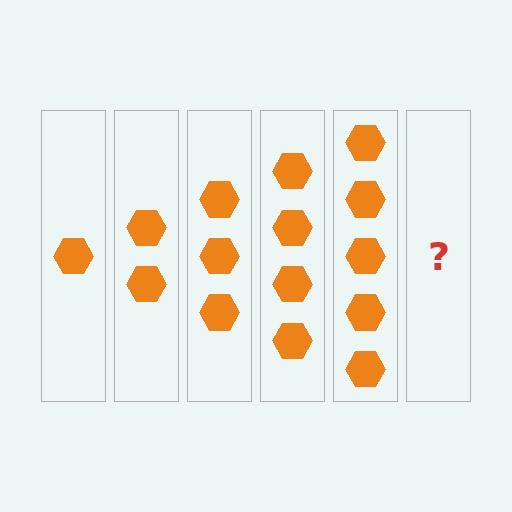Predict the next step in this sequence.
The next step is 6 hexagons.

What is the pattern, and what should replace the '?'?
The pattern is that each step adds one more hexagon. The '?' should be 6 hexagons.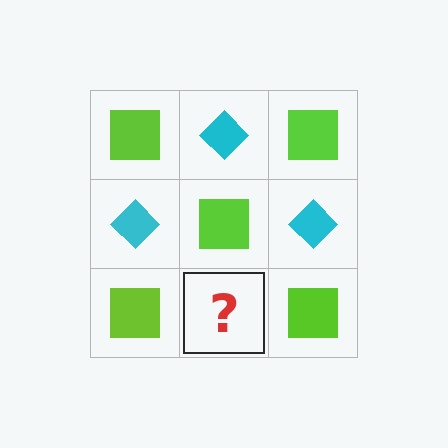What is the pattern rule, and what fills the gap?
The rule is that it alternates lime square and cyan diamond in a checkerboard pattern. The gap should be filled with a cyan diamond.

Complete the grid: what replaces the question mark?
The question mark should be replaced with a cyan diamond.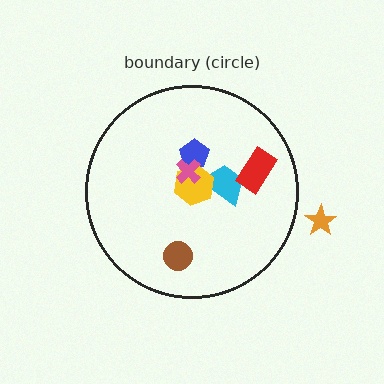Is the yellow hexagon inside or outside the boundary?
Inside.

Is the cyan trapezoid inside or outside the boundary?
Inside.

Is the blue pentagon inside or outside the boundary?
Inside.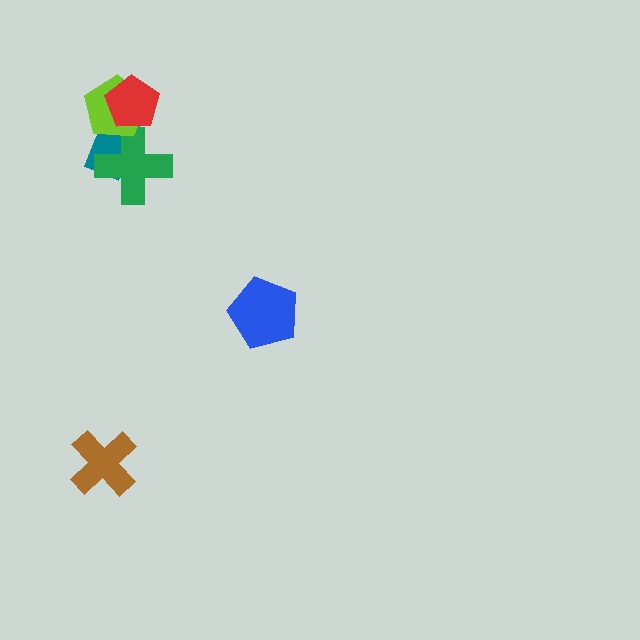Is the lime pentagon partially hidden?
Yes, it is partially covered by another shape.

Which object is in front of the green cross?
The lime pentagon is in front of the green cross.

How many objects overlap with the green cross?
2 objects overlap with the green cross.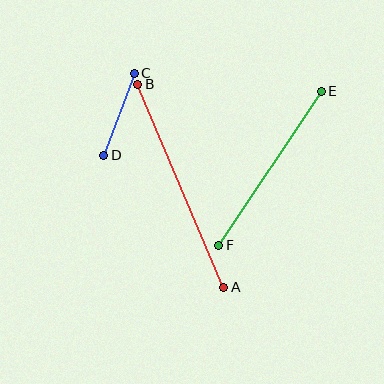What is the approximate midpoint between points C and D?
The midpoint is at approximately (119, 114) pixels.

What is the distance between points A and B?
The distance is approximately 221 pixels.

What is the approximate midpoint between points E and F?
The midpoint is at approximately (270, 168) pixels.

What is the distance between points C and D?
The distance is approximately 88 pixels.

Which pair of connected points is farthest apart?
Points A and B are farthest apart.